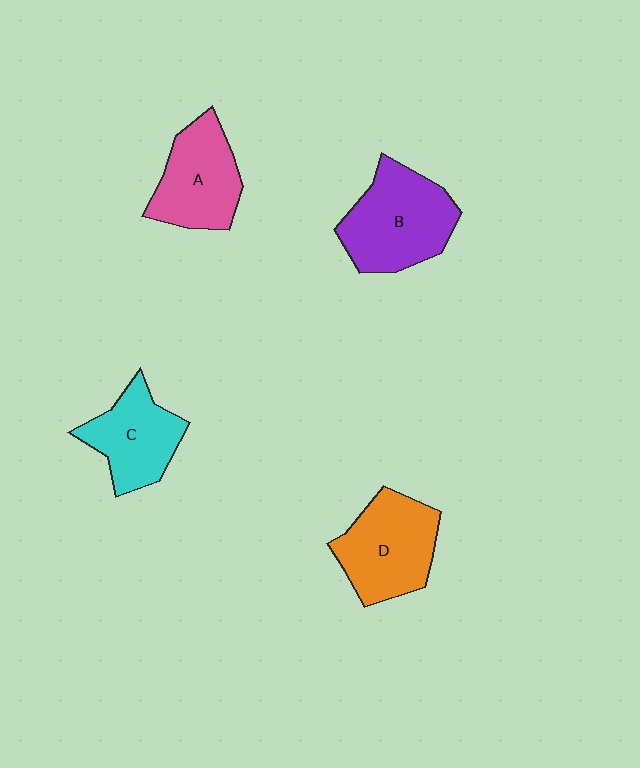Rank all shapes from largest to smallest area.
From largest to smallest: B (purple), D (orange), A (pink), C (cyan).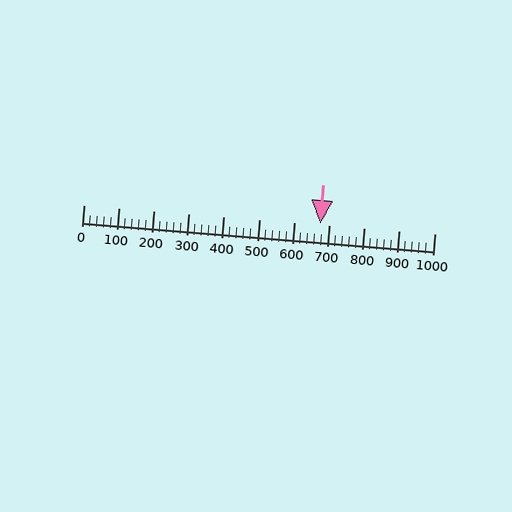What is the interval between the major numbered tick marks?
The major tick marks are spaced 100 units apart.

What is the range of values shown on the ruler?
The ruler shows values from 0 to 1000.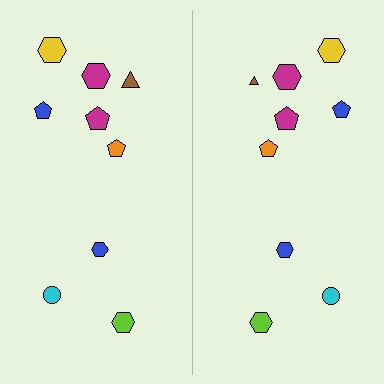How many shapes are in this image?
There are 18 shapes in this image.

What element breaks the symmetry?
The brown triangle on the right side has a different size than its mirror counterpart.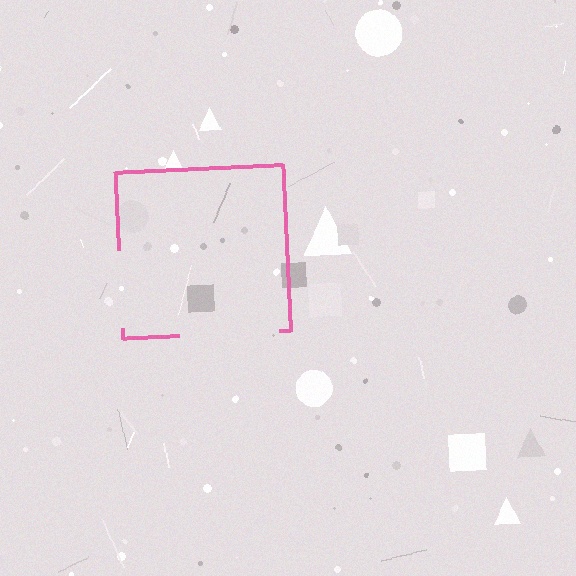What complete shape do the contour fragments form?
The contour fragments form a square.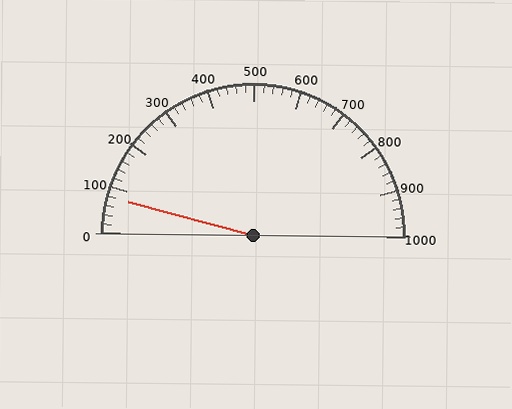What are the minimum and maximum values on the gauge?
The gauge ranges from 0 to 1000.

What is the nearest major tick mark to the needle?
The nearest major tick mark is 100.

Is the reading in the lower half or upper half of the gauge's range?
The reading is in the lower half of the range (0 to 1000).